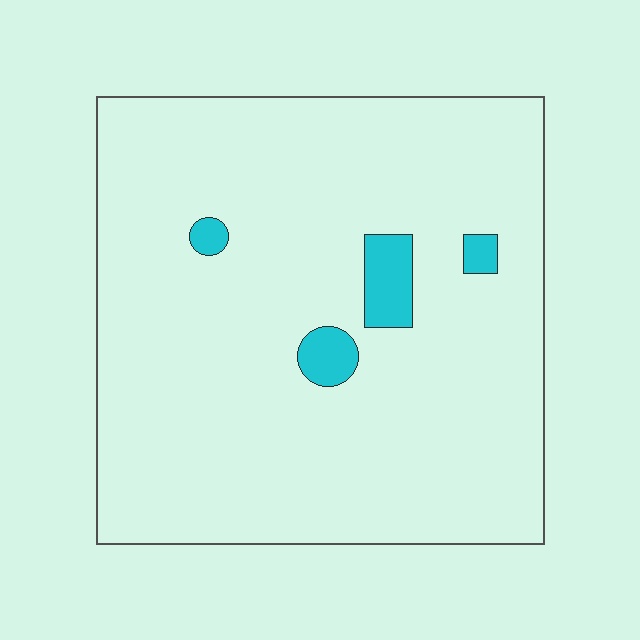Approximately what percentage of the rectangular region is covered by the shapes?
Approximately 5%.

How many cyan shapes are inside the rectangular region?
4.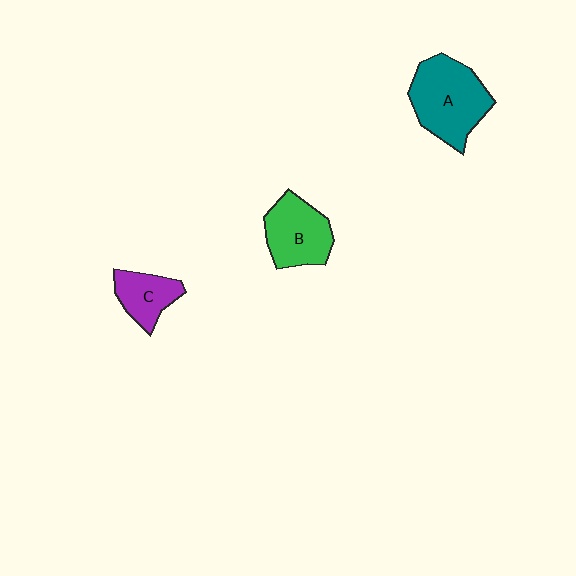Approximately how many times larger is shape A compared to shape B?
Approximately 1.4 times.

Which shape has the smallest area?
Shape C (purple).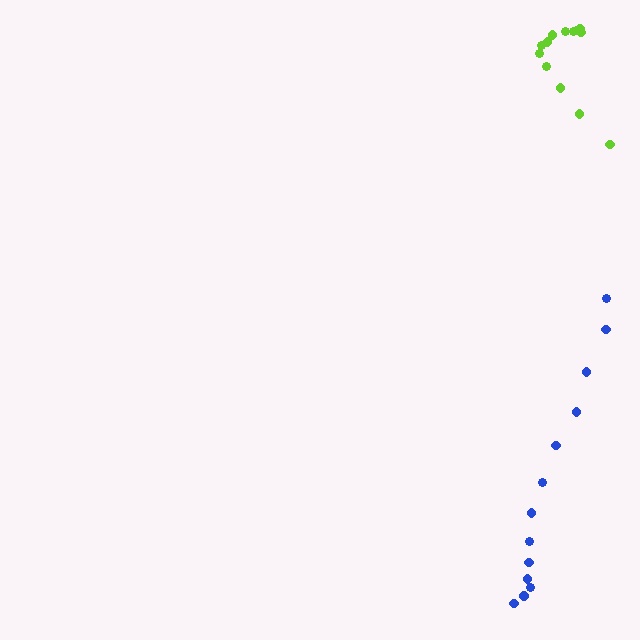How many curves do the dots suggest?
There are 2 distinct paths.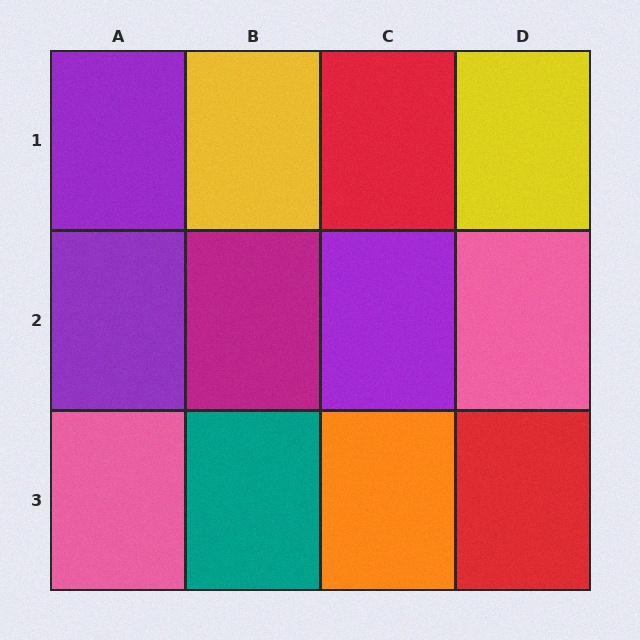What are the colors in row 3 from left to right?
Pink, teal, orange, red.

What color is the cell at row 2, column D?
Pink.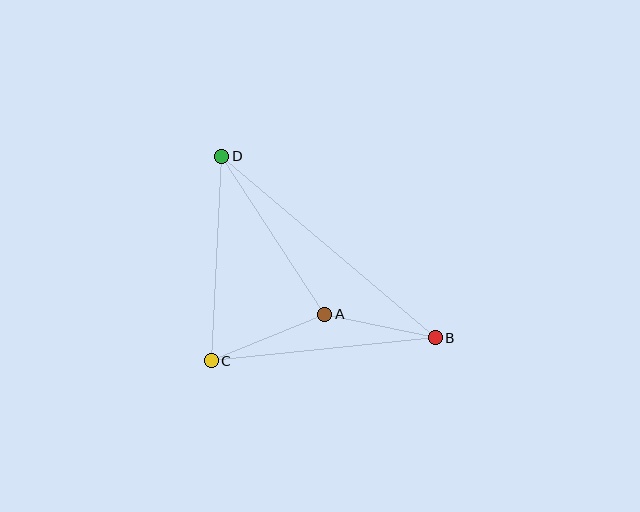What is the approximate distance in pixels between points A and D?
The distance between A and D is approximately 189 pixels.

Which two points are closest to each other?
Points A and B are closest to each other.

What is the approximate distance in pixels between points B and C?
The distance between B and C is approximately 225 pixels.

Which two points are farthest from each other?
Points B and D are farthest from each other.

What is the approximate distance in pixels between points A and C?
The distance between A and C is approximately 123 pixels.